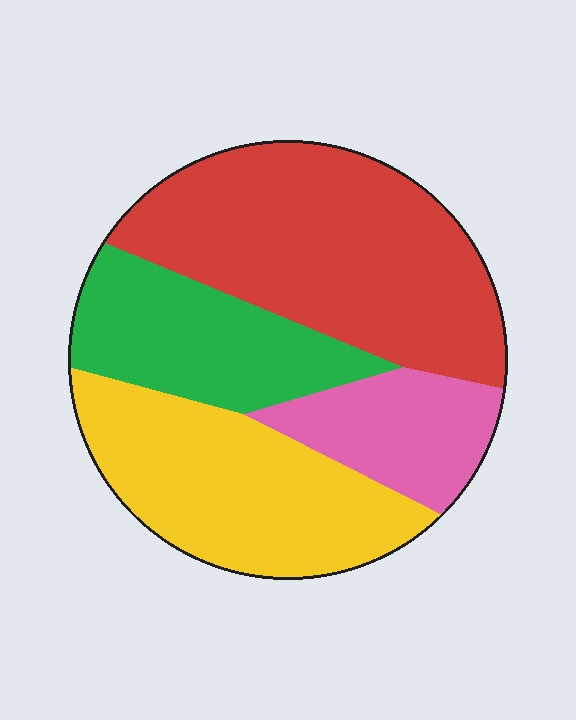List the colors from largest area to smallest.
From largest to smallest: red, yellow, green, pink.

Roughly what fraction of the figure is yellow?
Yellow takes up about one quarter (1/4) of the figure.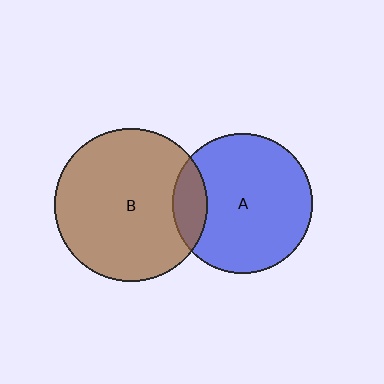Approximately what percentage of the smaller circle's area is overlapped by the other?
Approximately 15%.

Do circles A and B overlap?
Yes.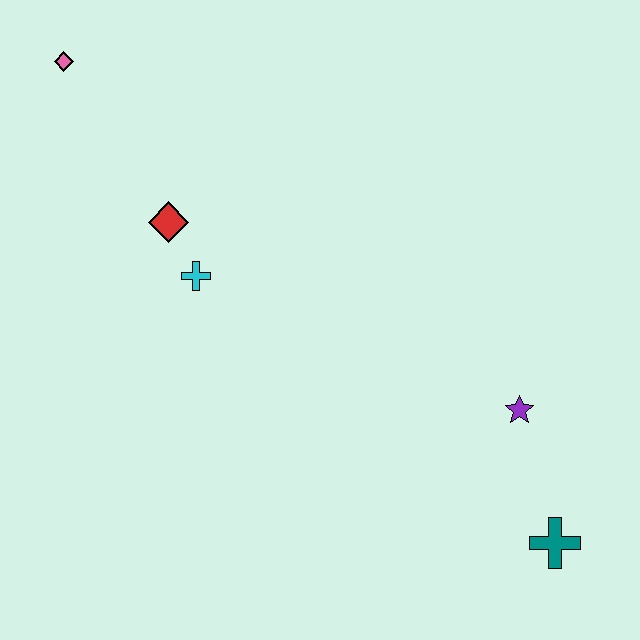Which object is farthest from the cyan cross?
The teal cross is farthest from the cyan cross.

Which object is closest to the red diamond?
The cyan cross is closest to the red diamond.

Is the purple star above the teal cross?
Yes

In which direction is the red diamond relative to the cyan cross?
The red diamond is above the cyan cross.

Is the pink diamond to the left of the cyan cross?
Yes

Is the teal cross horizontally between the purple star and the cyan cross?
No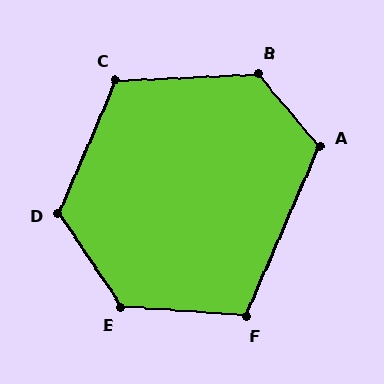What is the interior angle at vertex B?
Approximately 128 degrees (obtuse).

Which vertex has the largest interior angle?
E, at approximately 128 degrees.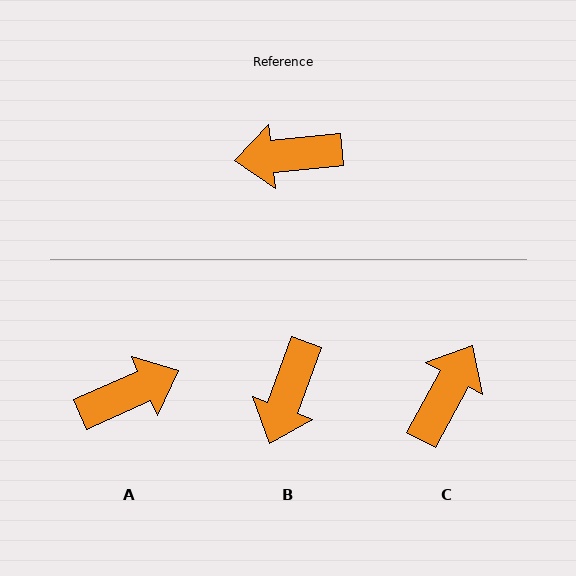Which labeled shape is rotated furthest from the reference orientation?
A, about 162 degrees away.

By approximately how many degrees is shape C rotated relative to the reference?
Approximately 124 degrees clockwise.